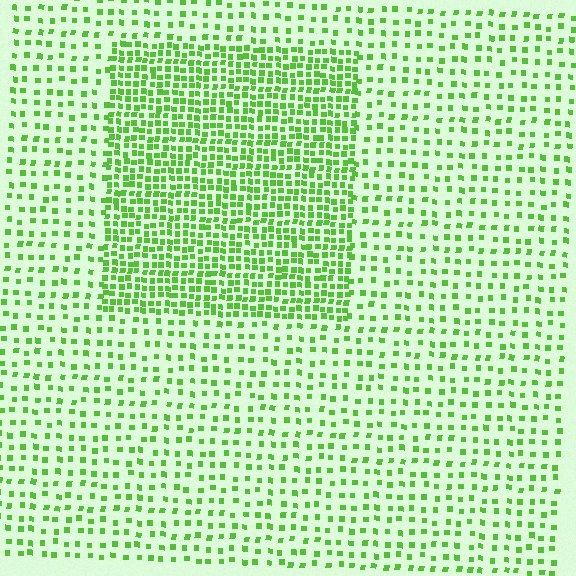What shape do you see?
I see a rectangle.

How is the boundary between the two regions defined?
The boundary is defined by a change in element density (approximately 2.3x ratio). All elements are the same color, size, and shape.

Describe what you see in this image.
The image contains small lime elements arranged at two different densities. A rectangle-shaped region is visible where the elements are more densely packed than the surrounding area.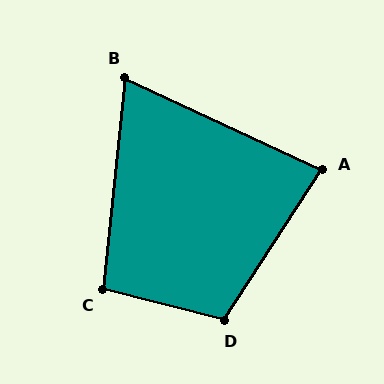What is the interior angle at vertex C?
Approximately 98 degrees (obtuse).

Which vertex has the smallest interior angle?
B, at approximately 71 degrees.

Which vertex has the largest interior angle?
D, at approximately 109 degrees.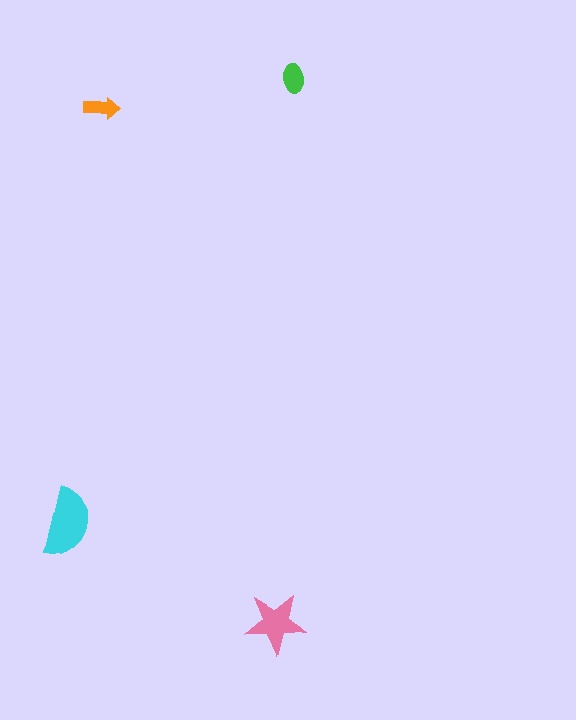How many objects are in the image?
There are 4 objects in the image.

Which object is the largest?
The cyan semicircle.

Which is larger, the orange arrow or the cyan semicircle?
The cyan semicircle.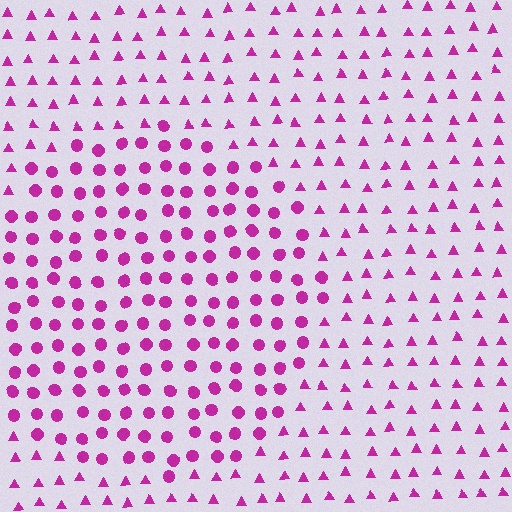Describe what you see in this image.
The image is filled with small magenta elements arranged in a uniform grid. A circle-shaped region contains circles, while the surrounding area contains triangles. The boundary is defined purely by the change in element shape.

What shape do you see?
I see a circle.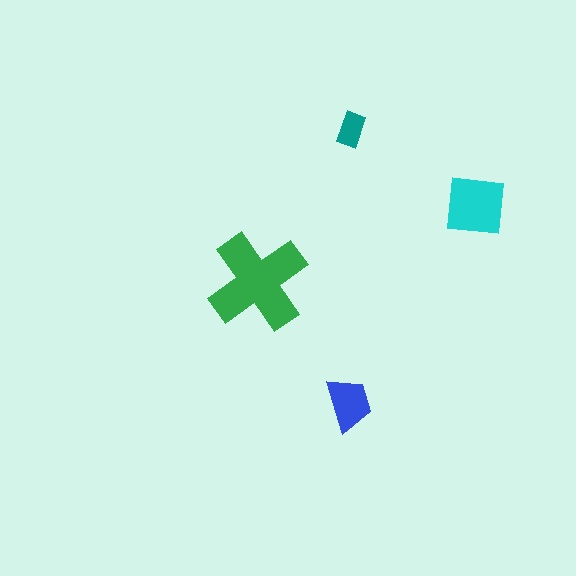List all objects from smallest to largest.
The teal rectangle, the blue trapezoid, the cyan square, the green cross.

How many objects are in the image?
There are 4 objects in the image.